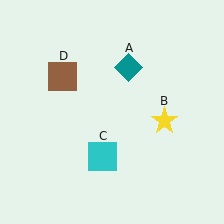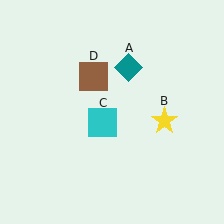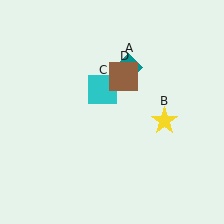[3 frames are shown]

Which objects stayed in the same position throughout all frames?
Teal diamond (object A) and yellow star (object B) remained stationary.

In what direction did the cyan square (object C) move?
The cyan square (object C) moved up.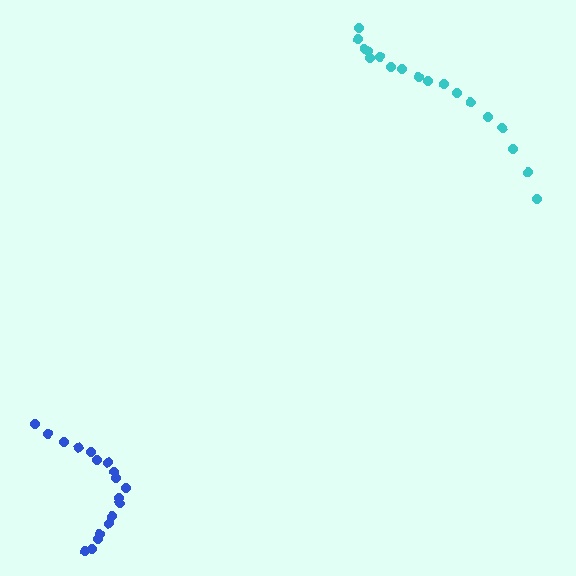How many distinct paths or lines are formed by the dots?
There are 2 distinct paths.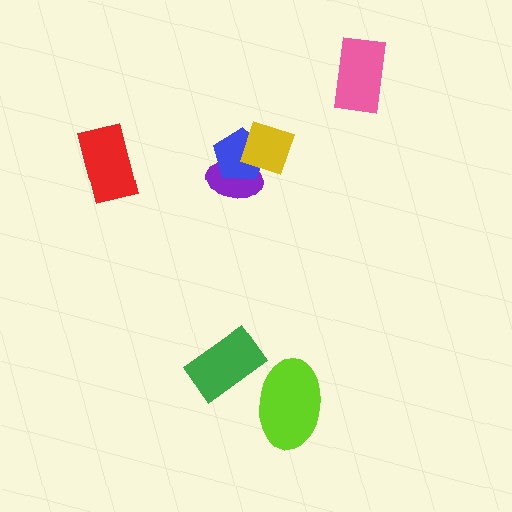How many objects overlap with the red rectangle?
0 objects overlap with the red rectangle.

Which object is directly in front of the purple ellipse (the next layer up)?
The blue pentagon is directly in front of the purple ellipse.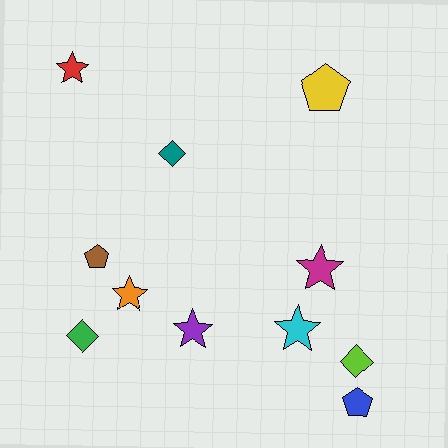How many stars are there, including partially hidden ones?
There are 5 stars.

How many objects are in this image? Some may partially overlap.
There are 11 objects.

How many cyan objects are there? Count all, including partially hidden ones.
There is 1 cyan object.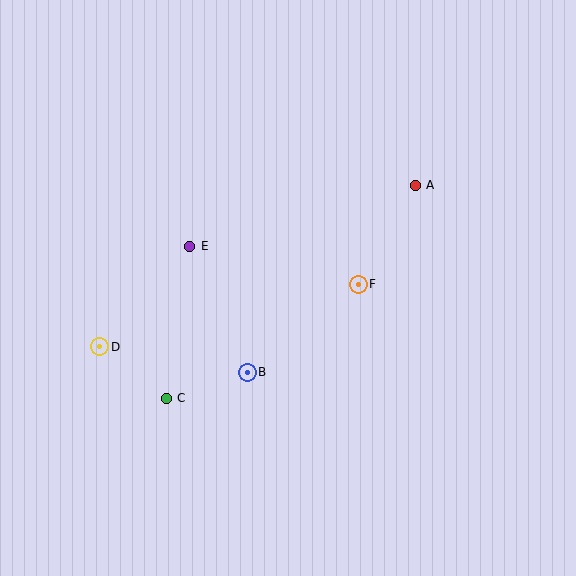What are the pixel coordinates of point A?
Point A is at (415, 185).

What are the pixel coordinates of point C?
Point C is at (166, 398).